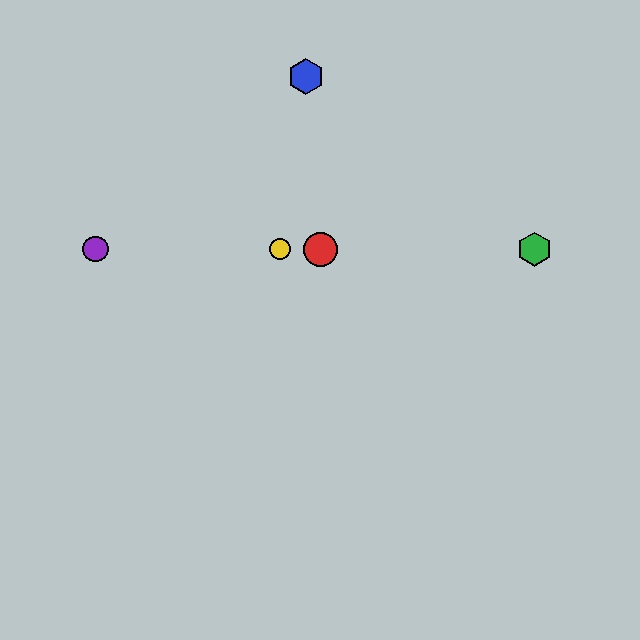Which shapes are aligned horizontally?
The red circle, the green hexagon, the yellow circle, the purple circle are aligned horizontally.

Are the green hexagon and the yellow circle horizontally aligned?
Yes, both are at y≈249.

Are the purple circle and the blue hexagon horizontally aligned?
No, the purple circle is at y≈249 and the blue hexagon is at y≈76.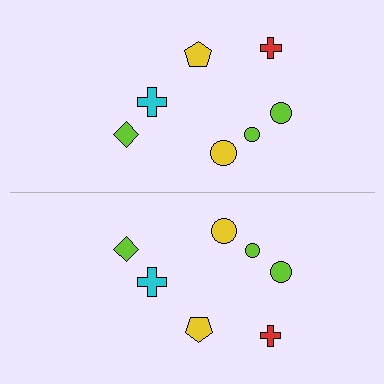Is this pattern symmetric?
Yes, this pattern has bilateral (reflection) symmetry.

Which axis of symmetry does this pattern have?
The pattern has a horizontal axis of symmetry running through the center of the image.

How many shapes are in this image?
There are 14 shapes in this image.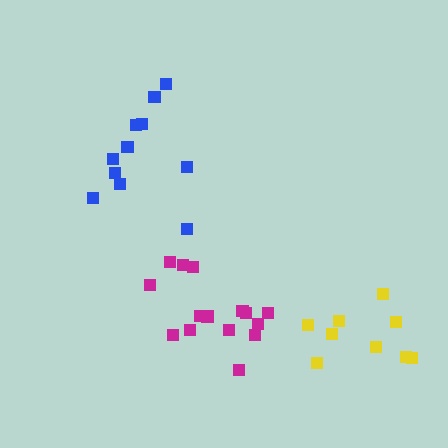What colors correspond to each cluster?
The clusters are colored: magenta, blue, yellow.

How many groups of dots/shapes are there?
There are 3 groups.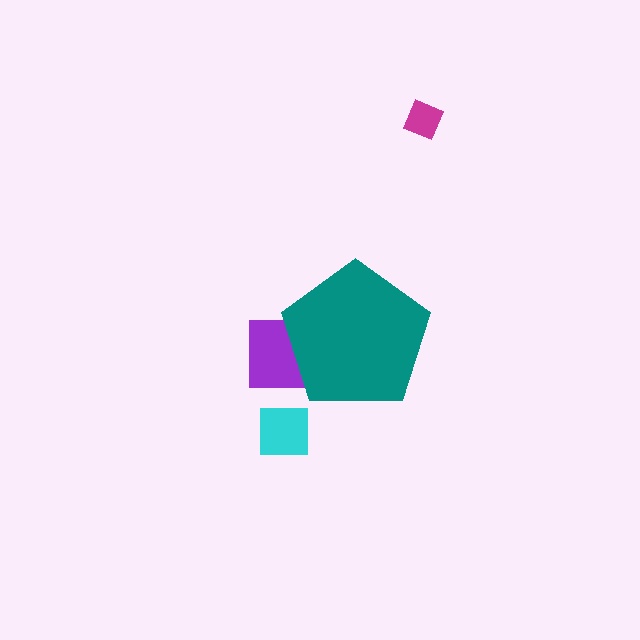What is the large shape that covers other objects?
A teal pentagon.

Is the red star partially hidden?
Yes, the red star is partially hidden behind the teal pentagon.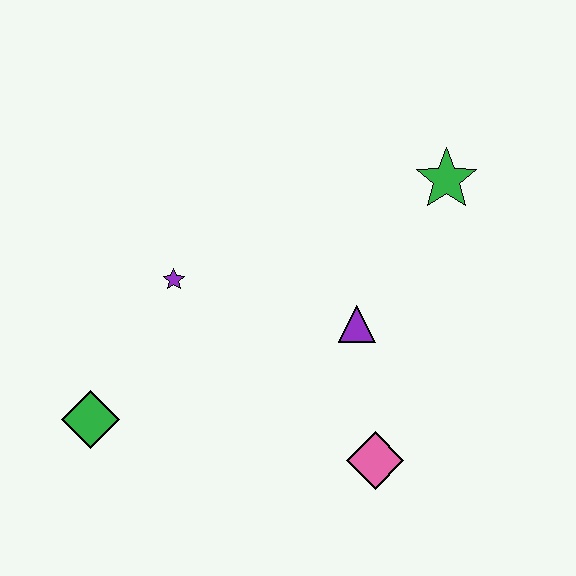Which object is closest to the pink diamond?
The purple triangle is closest to the pink diamond.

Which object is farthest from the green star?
The green diamond is farthest from the green star.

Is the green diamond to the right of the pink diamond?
No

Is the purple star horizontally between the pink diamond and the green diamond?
Yes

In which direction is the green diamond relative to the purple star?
The green diamond is below the purple star.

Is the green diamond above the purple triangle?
No